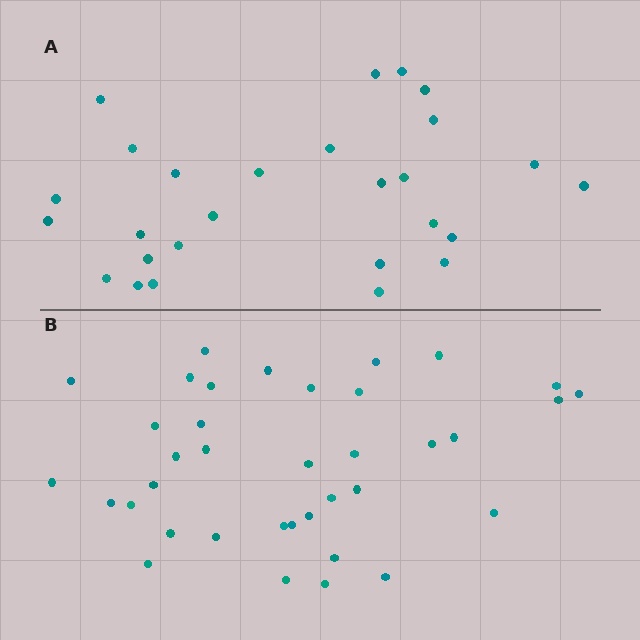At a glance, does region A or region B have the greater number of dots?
Region B (the bottom region) has more dots.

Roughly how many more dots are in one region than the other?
Region B has roughly 10 or so more dots than region A.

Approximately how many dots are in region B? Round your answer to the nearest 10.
About 40 dots. (The exact count is 37, which rounds to 40.)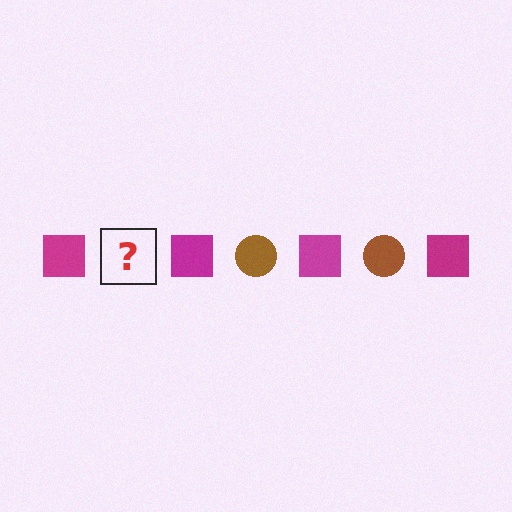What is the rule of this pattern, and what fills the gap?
The rule is that the pattern alternates between magenta square and brown circle. The gap should be filled with a brown circle.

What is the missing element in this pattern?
The missing element is a brown circle.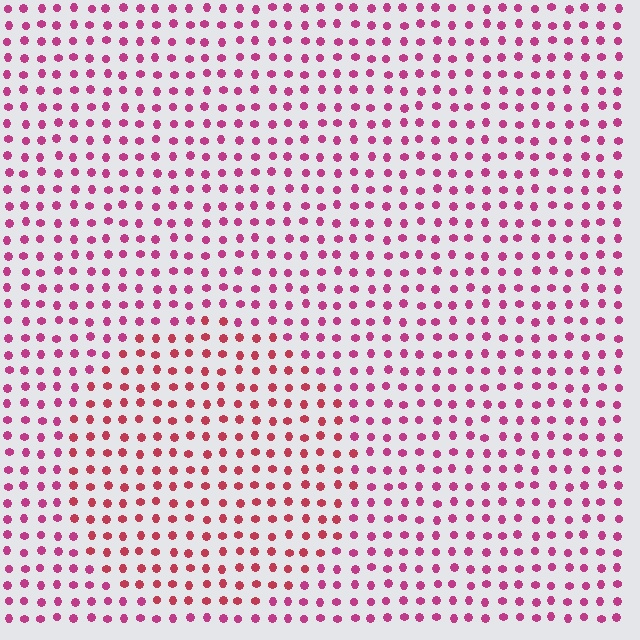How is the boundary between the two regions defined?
The boundary is defined purely by a slight shift in hue (about 25 degrees). Spacing, size, and orientation are identical on both sides.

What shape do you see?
I see a circle.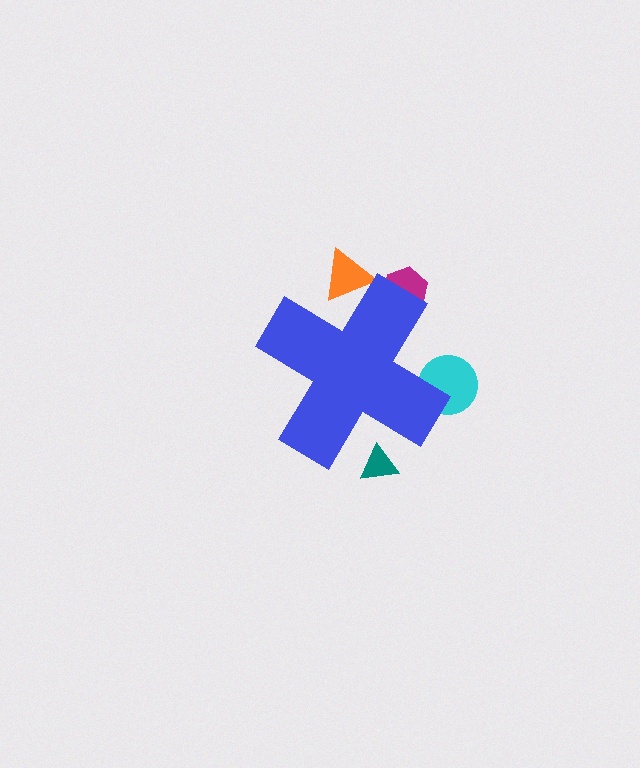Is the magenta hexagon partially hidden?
Yes, the magenta hexagon is partially hidden behind the blue cross.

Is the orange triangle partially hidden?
Yes, the orange triangle is partially hidden behind the blue cross.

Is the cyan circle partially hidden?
Yes, the cyan circle is partially hidden behind the blue cross.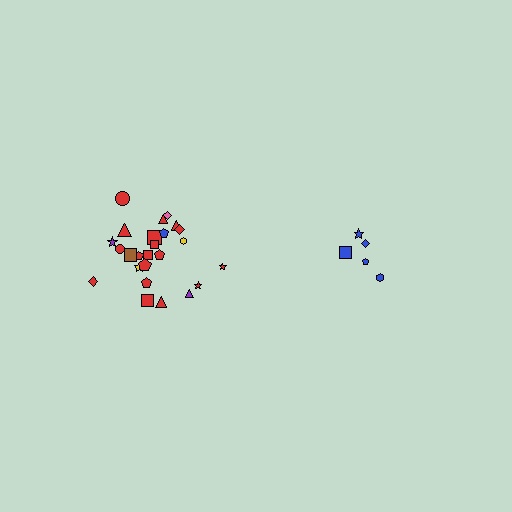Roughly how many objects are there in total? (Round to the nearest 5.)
Roughly 30 objects in total.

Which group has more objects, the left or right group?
The left group.